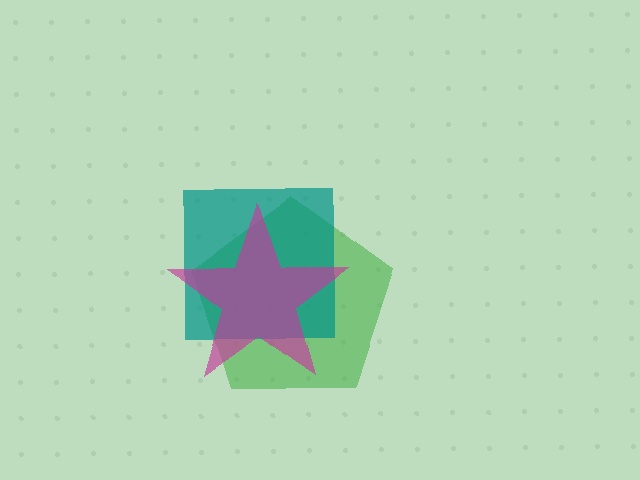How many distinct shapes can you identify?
There are 3 distinct shapes: a green pentagon, a teal square, a magenta star.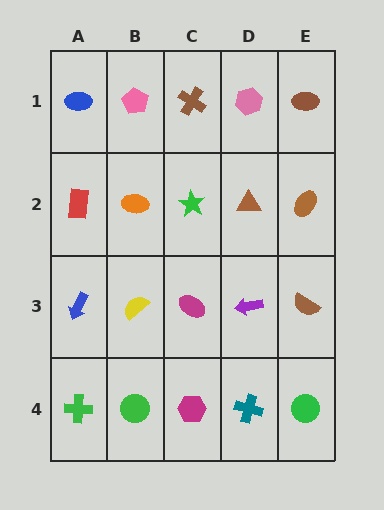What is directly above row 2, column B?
A pink pentagon.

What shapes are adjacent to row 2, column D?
A pink hexagon (row 1, column D), a purple arrow (row 3, column D), a green star (row 2, column C), a brown ellipse (row 2, column E).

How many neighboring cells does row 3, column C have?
4.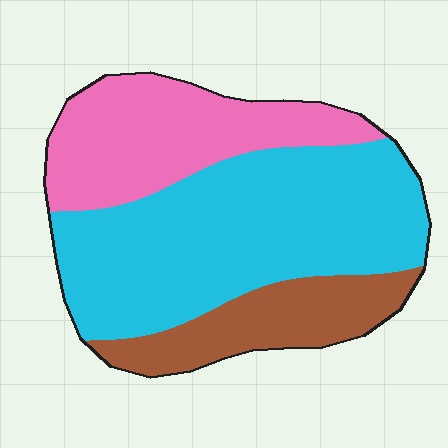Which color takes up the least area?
Brown, at roughly 20%.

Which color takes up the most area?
Cyan, at roughly 55%.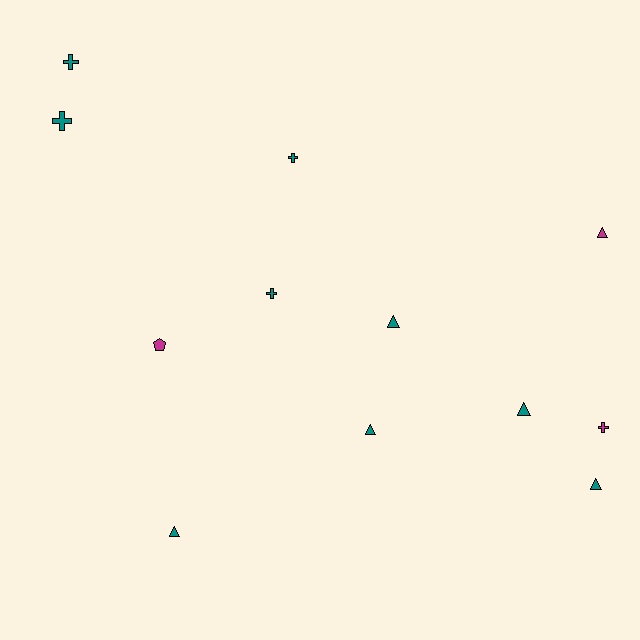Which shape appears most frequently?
Triangle, with 6 objects.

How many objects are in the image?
There are 12 objects.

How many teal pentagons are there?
There are no teal pentagons.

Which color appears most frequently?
Teal, with 9 objects.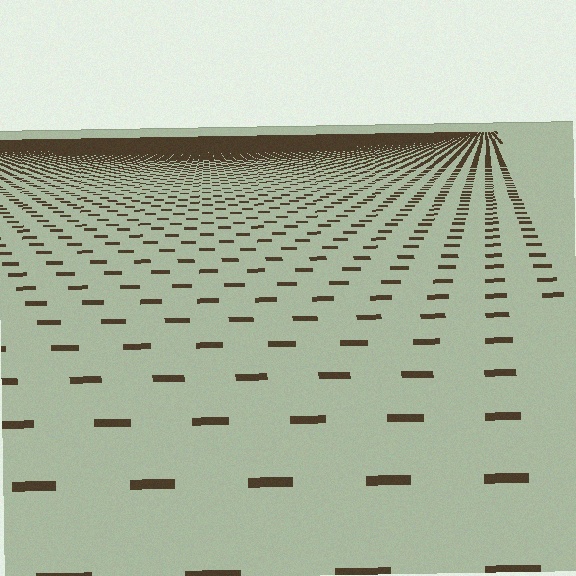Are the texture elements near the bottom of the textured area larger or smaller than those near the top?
Larger. Near the bottom, elements are closer to the viewer and appear at a bigger on-screen size.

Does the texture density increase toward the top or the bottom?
Density increases toward the top.